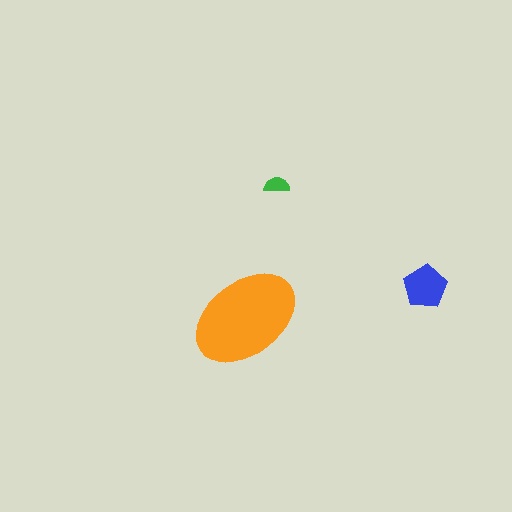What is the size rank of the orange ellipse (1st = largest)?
1st.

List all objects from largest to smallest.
The orange ellipse, the blue pentagon, the green semicircle.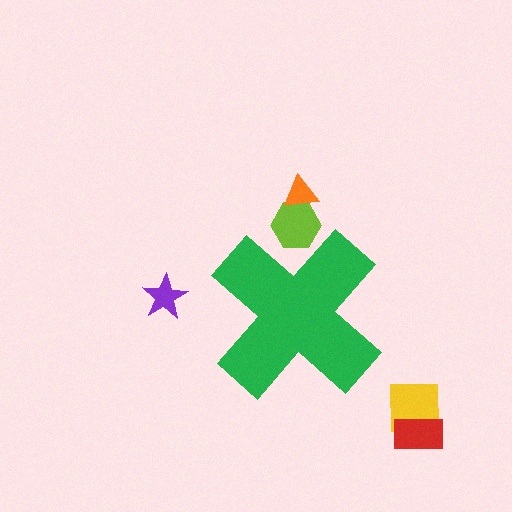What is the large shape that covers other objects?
A green cross.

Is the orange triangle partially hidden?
No, the orange triangle is fully visible.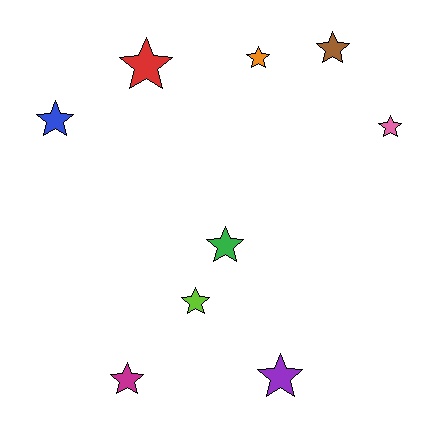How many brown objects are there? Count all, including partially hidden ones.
There is 1 brown object.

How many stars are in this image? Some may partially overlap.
There are 9 stars.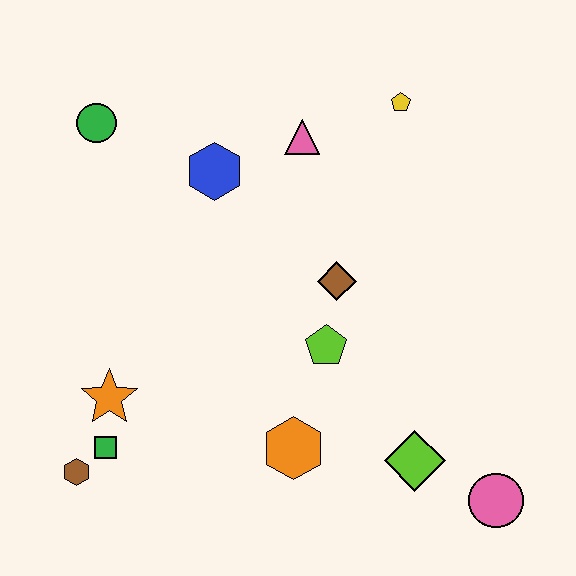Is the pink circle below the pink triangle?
Yes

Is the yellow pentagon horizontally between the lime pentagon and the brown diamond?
No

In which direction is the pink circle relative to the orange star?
The pink circle is to the right of the orange star.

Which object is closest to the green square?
The brown hexagon is closest to the green square.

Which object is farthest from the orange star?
The yellow pentagon is farthest from the orange star.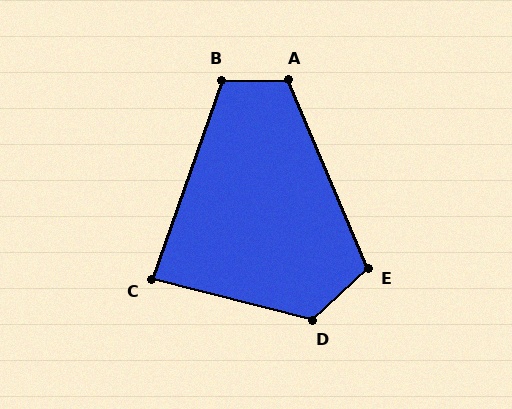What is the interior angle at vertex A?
Approximately 112 degrees (obtuse).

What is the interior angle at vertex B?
Approximately 110 degrees (obtuse).